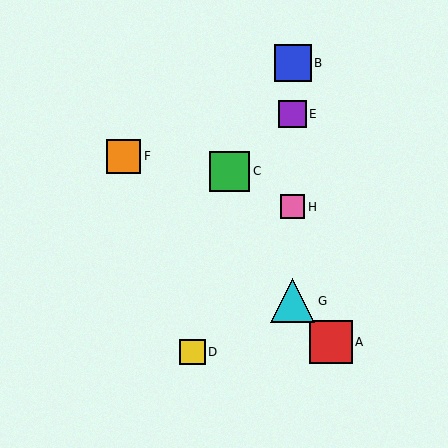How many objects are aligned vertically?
4 objects (B, E, G, H) are aligned vertically.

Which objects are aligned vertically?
Objects B, E, G, H are aligned vertically.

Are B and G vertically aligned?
Yes, both are at x≈293.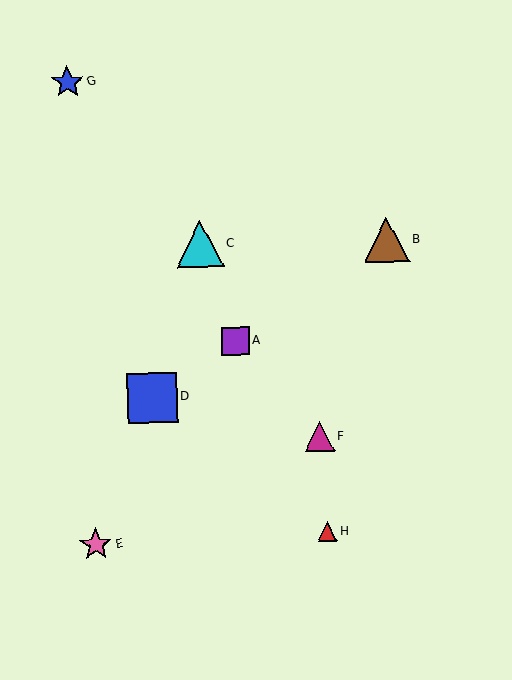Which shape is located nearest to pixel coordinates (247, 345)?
The purple square (labeled A) at (236, 341) is nearest to that location.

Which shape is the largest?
The blue square (labeled D) is the largest.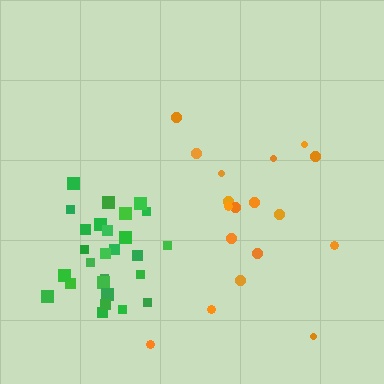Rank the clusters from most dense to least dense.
green, orange.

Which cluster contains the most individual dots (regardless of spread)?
Green (27).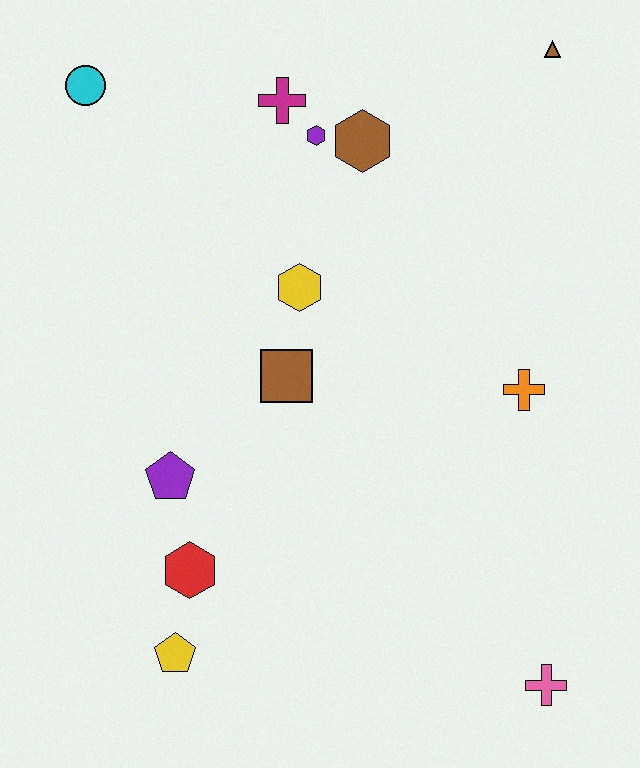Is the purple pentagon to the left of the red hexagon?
Yes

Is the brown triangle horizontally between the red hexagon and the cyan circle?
No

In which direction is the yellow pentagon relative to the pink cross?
The yellow pentagon is to the left of the pink cross.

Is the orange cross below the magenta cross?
Yes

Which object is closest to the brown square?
The yellow hexagon is closest to the brown square.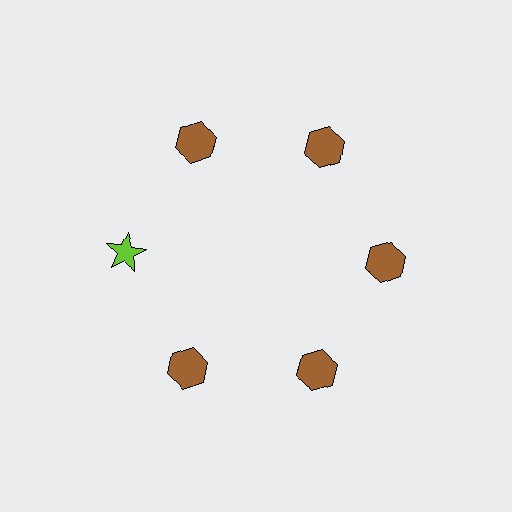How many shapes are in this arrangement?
There are 6 shapes arranged in a ring pattern.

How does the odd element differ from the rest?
It differs in both color (lime instead of brown) and shape (star instead of hexagon).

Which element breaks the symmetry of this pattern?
The lime star at roughly the 9 o'clock position breaks the symmetry. All other shapes are brown hexagons.